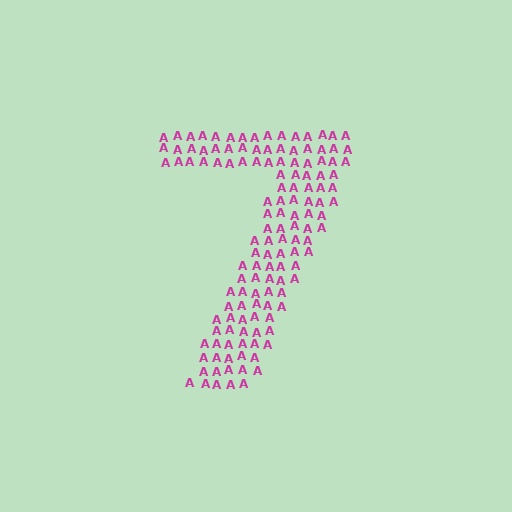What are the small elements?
The small elements are letter A's.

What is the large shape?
The large shape is the digit 7.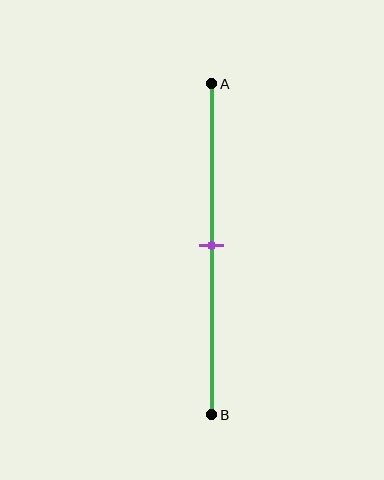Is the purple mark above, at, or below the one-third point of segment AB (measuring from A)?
The purple mark is below the one-third point of segment AB.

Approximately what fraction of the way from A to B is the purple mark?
The purple mark is approximately 50% of the way from A to B.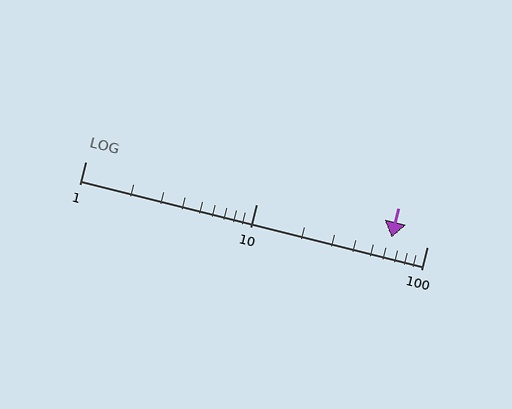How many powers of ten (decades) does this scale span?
The scale spans 2 decades, from 1 to 100.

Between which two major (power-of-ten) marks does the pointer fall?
The pointer is between 10 and 100.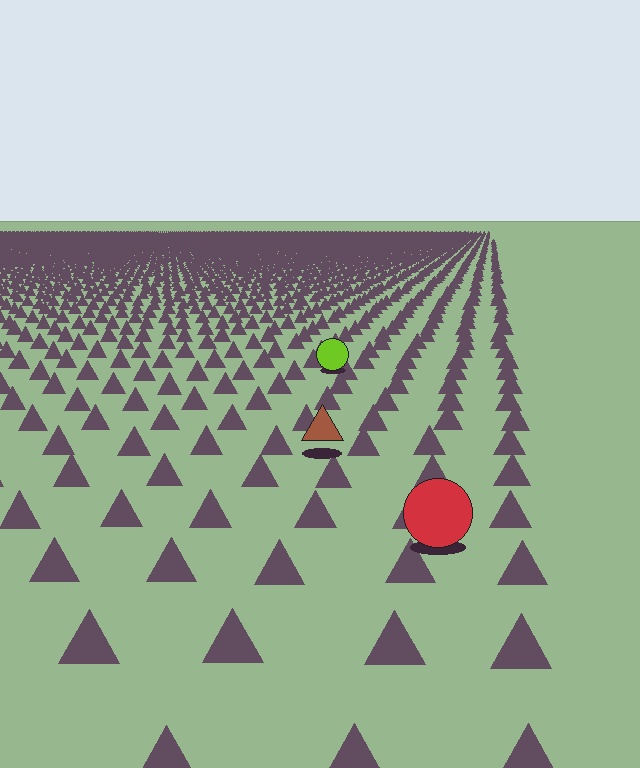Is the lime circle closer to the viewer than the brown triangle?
No. The brown triangle is closer — you can tell from the texture gradient: the ground texture is coarser near it.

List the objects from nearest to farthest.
From nearest to farthest: the red circle, the brown triangle, the lime circle.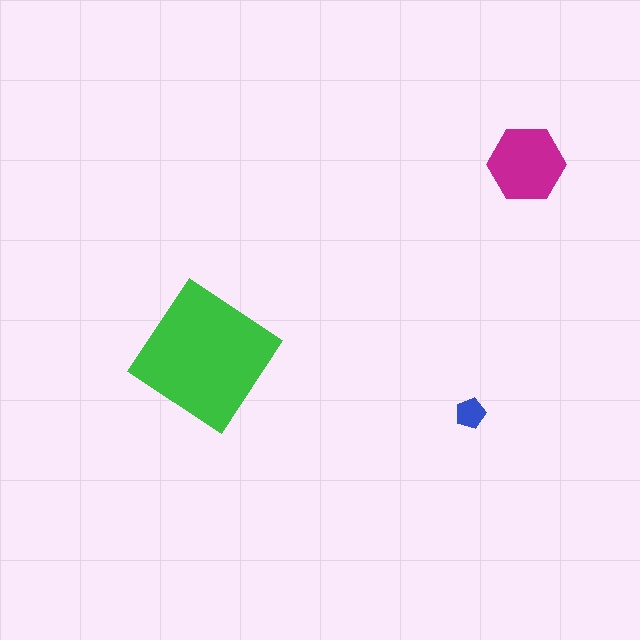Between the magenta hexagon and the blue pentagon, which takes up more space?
The magenta hexagon.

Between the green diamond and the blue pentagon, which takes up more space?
The green diamond.